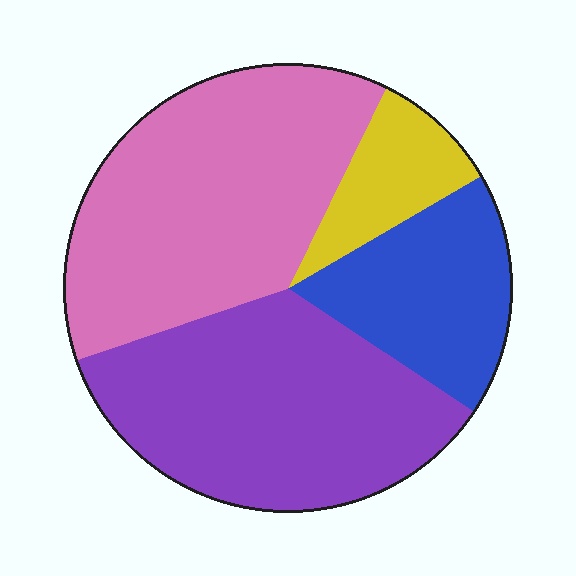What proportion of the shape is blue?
Blue takes up between a sixth and a third of the shape.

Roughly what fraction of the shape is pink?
Pink covers 38% of the shape.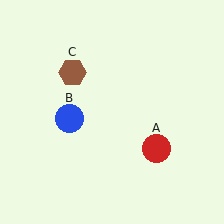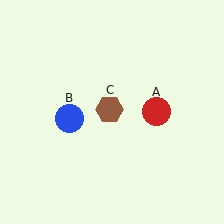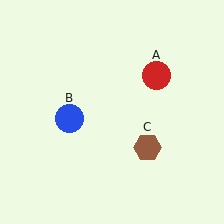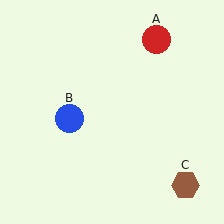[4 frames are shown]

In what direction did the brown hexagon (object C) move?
The brown hexagon (object C) moved down and to the right.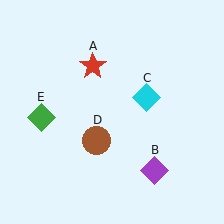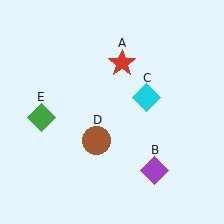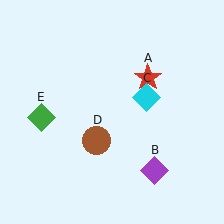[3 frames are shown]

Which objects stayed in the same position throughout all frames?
Purple diamond (object B) and cyan diamond (object C) and brown circle (object D) and green diamond (object E) remained stationary.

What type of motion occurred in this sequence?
The red star (object A) rotated clockwise around the center of the scene.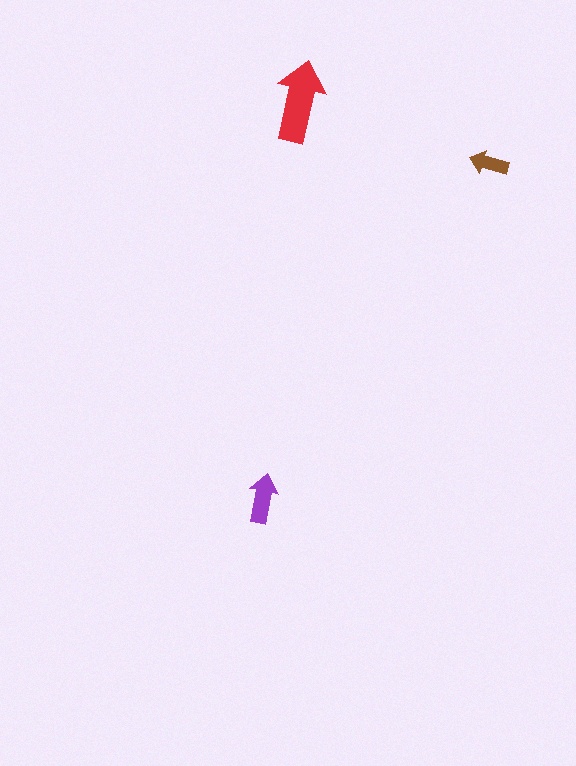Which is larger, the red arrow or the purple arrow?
The red one.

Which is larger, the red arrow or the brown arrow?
The red one.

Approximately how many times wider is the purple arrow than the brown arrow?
About 1.5 times wider.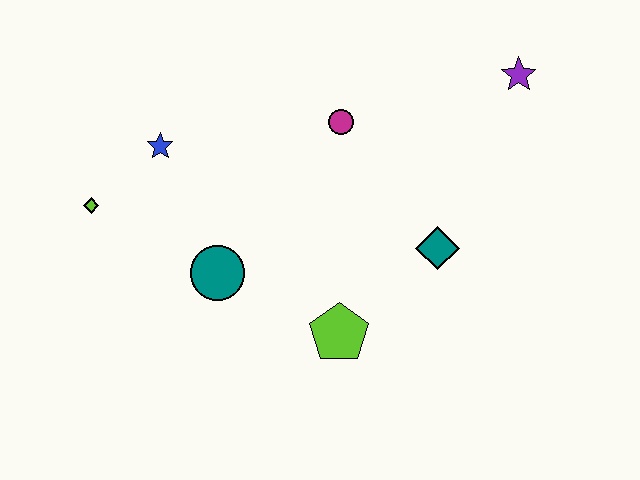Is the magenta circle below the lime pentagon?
No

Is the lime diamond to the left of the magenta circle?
Yes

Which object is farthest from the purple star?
The lime diamond is farthest from the purple star.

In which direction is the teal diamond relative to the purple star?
The teal diamond is below the purple star.